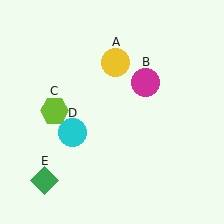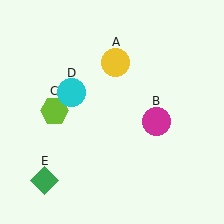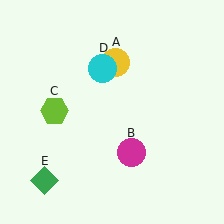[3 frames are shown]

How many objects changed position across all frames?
2 objects changed position: magenta circle (object B), cyan circle (object D).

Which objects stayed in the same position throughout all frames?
Yellow circle (object A) and lime hexagon (object C) and green diamond (object E) remained stationary.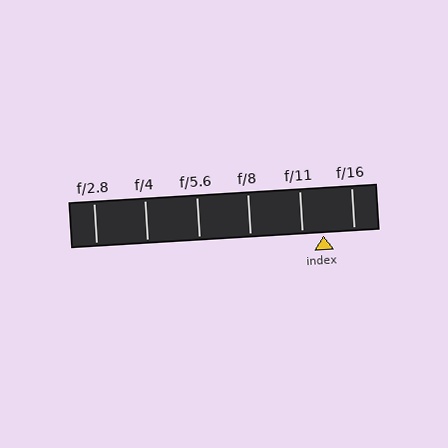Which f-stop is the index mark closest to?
The index mark is closest to f/11.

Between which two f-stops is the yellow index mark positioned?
The index mark is between f/11 and f/16.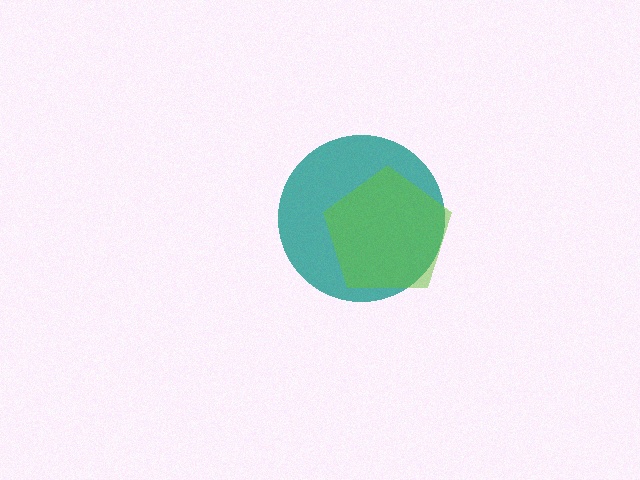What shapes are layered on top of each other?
The layered shapes are: a teal circle, a lime pentagon.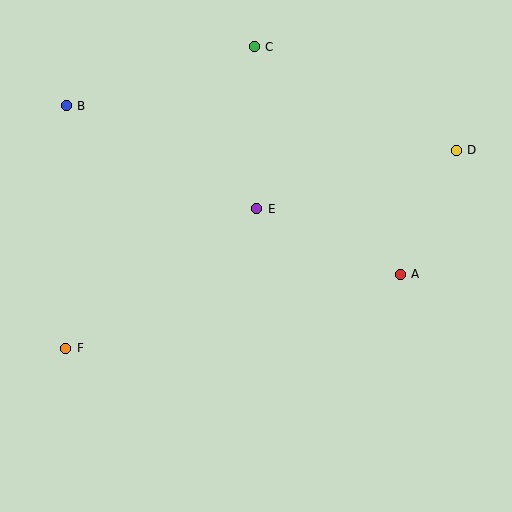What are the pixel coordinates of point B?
Point B is at (66, 106).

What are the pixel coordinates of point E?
Point E is at (256, 209).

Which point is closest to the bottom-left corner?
Point F is closest to the bottom-left corner.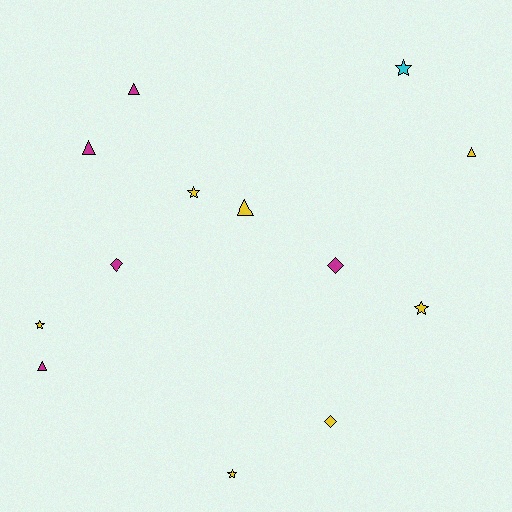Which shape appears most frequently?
Triangle, with 5 objects.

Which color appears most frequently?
Yellow, with 7 objects.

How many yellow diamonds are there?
There is 1 yellow diamond.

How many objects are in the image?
There are 13 objects.